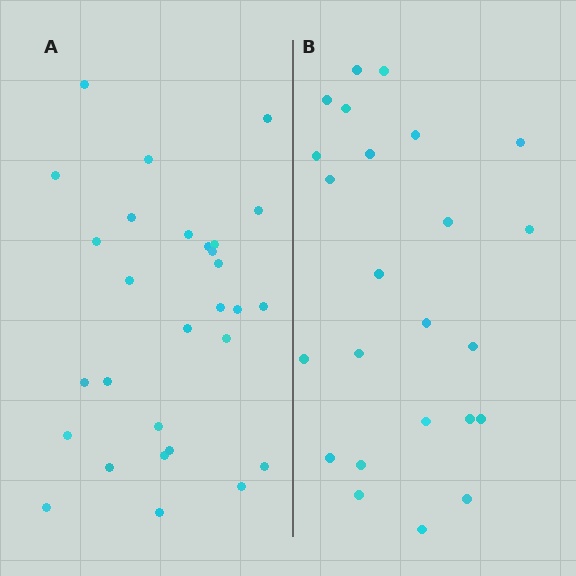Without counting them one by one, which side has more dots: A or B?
Region A (the left region) has more dots.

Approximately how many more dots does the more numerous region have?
Region A has about 5 more dots than region B.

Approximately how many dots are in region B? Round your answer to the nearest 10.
About 20 dots. (The exact count is 24, which rounds to 20.)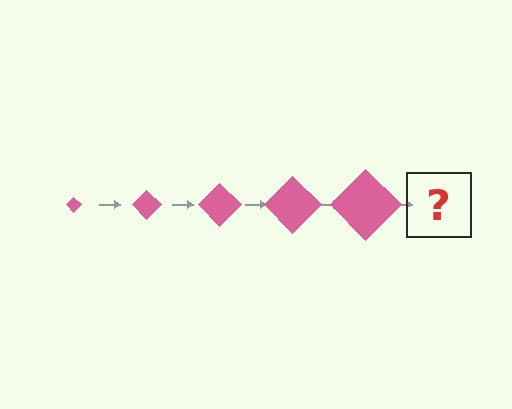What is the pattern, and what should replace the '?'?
The pattern is that the diamond gets progressively larger each step. The '?' should be a pink diamond, larger than the previous one.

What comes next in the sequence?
The next element should be a pink diamond, larger than the previous one.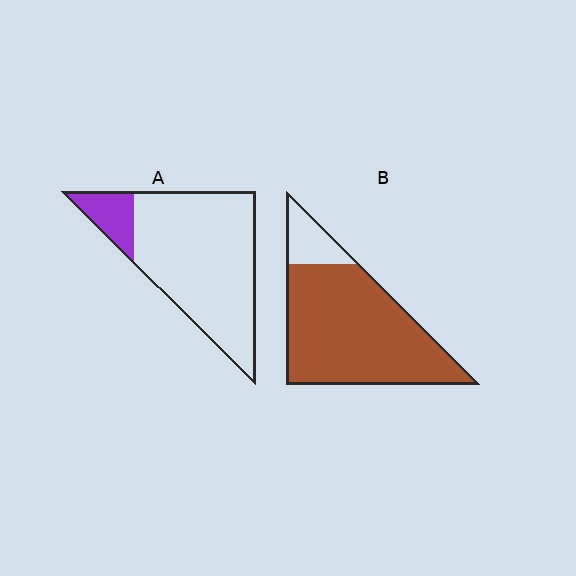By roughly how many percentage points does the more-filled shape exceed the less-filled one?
By roughly 70 percentage points (B over A).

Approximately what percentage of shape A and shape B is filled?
A is approximately 15% and B is approximately 85%.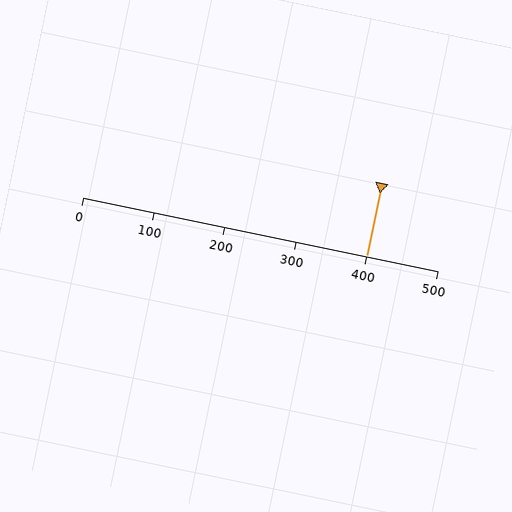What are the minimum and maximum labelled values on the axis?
The axis runs from 0 to 500.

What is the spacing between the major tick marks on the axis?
The major ticks are spaced 100 apart.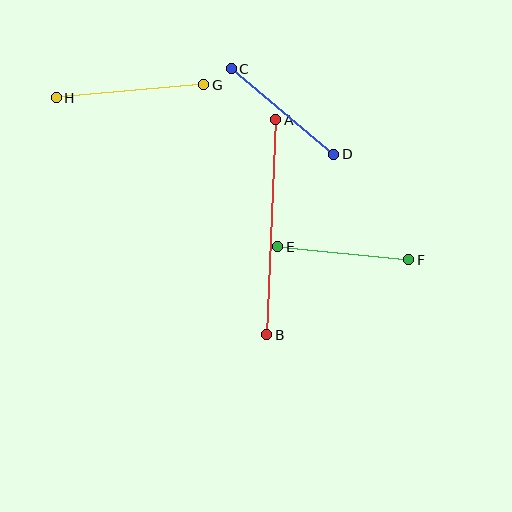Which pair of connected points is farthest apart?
Points A and B are farthest apart.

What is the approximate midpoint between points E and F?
The midpoint is at approximately (343, 253) pixels.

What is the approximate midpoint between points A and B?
The midpoint is at approximately (271, 227) pixels.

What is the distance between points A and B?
The distance is approximately 215 pixels.